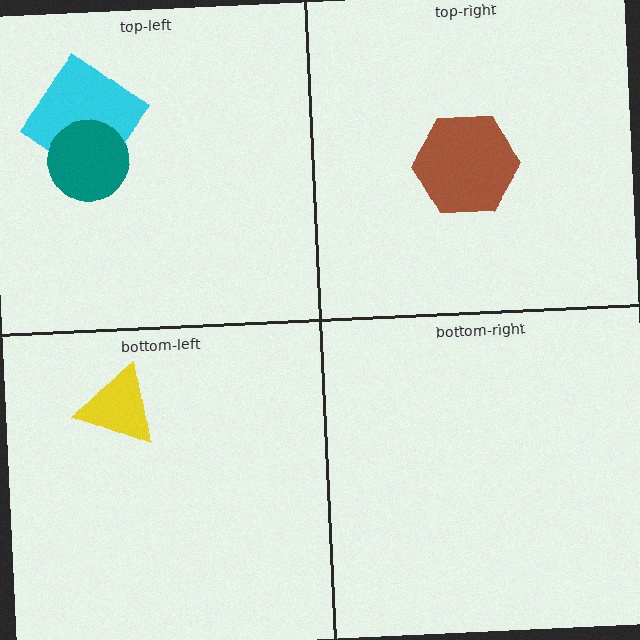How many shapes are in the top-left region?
2.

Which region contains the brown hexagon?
The top-right region.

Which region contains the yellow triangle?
The bottom-left region.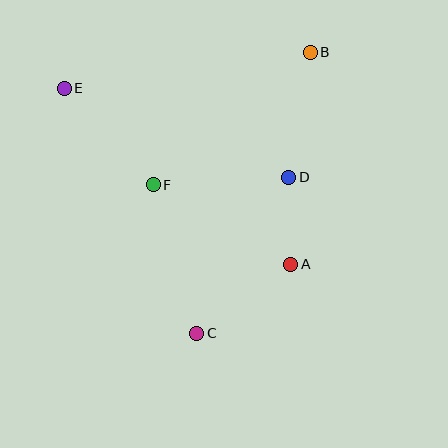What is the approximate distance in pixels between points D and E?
The distance between D and E is approximately 242 pixels.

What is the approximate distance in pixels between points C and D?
The distance between C and D is approximately 181 pixels.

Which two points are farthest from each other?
Points B and C are farthest from each other.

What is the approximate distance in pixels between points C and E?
The distance between C and E is approximately 279 pixels.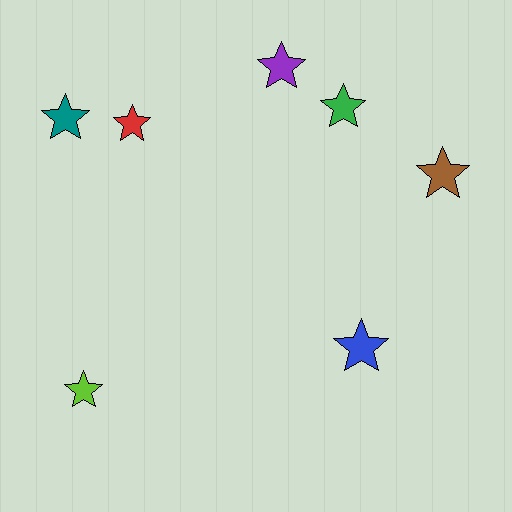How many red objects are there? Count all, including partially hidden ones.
There is 1 red object.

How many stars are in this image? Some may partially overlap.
There are 7 stars.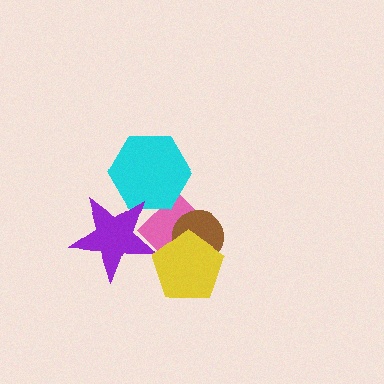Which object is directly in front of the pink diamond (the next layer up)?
The cyan hexagon is directly in front of the pink diamond.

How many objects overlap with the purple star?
2 objects overlap with the purple star.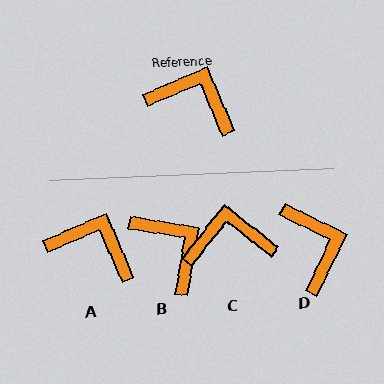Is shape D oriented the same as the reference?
No, it is off by about 49 degrees.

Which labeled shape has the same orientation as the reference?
A.